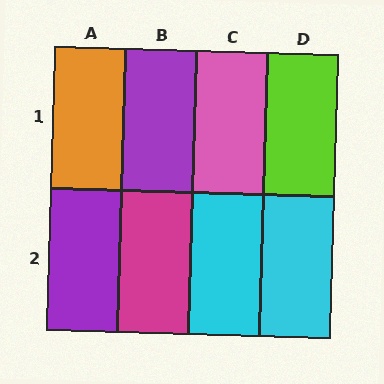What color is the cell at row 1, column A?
Orange.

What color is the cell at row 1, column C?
Pink.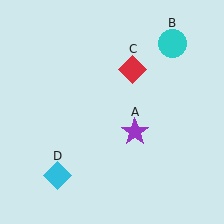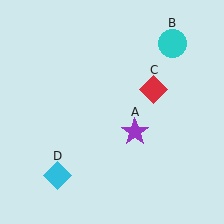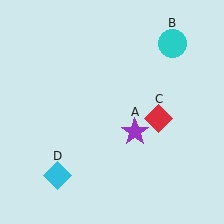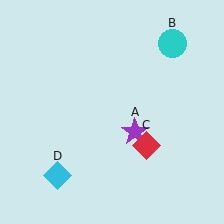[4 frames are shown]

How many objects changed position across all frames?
1 object changed position: red diamond (object C).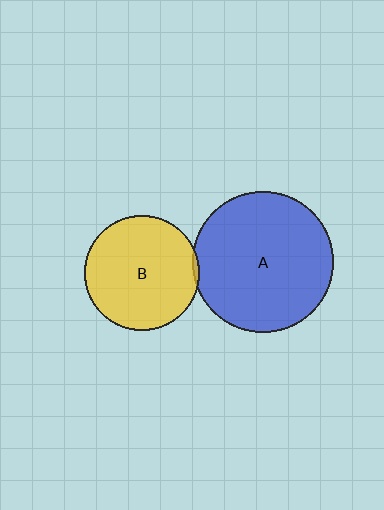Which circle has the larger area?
Circle A (blue).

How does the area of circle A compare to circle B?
Approximately 1.5 times.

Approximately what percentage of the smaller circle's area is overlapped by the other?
Approximately 5%.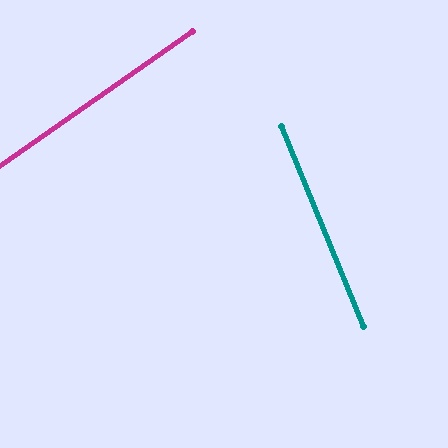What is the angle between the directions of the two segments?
Approximately 77 degrees.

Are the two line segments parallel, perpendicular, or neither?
Neither parallel nor perpendicular — they differ by about 77°.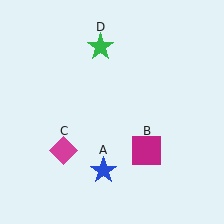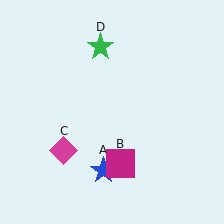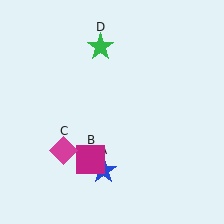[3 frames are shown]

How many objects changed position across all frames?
1 object changed position: magenta square (object B).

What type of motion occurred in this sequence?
The magenta square (object B) rotated clockwise around the center of the scene.